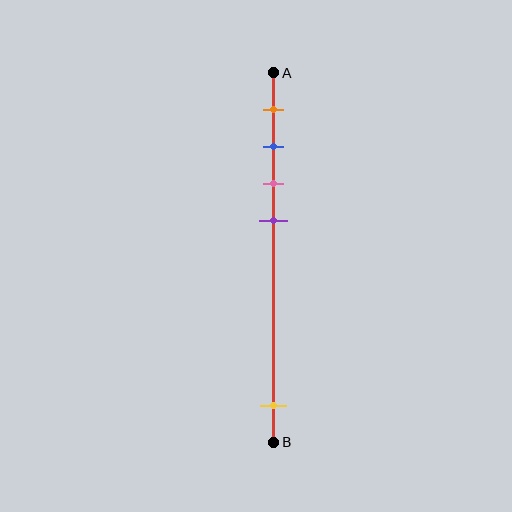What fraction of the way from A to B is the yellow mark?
The yellow mark is approximately 90% (0.9) of the way from A to B.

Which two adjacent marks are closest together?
The blue and pink marks are the closest adjacent pair.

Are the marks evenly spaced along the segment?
No, the marks are not evenly spaced.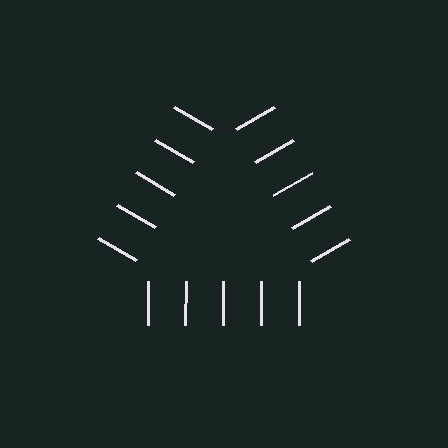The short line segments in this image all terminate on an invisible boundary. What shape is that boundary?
An illusory triangle — the line segments terminate on its edges but no continuous stroke is drawn.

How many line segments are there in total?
15 — 5 along each of the 3 edges.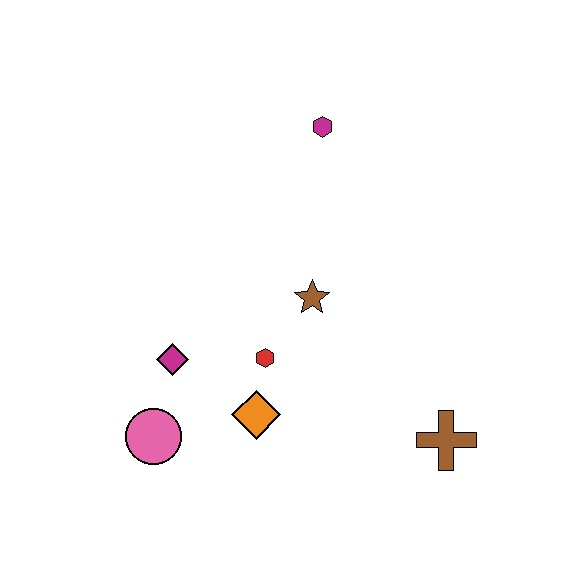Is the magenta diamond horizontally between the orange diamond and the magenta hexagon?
No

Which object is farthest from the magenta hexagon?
The pink circle is farthest from the magenta hexagon.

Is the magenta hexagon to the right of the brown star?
Yes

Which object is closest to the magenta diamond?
The pink circle is closest to the magenta diamond.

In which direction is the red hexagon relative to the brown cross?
The red hexagon is to the left of the brown cross.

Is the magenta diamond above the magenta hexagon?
No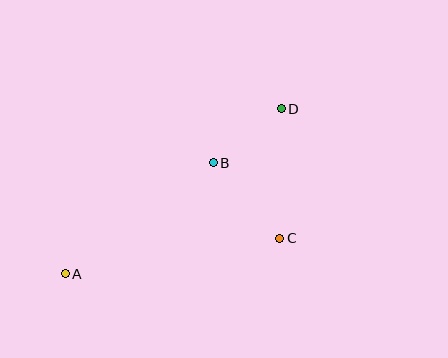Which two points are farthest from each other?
Points A and D are farthest from each other.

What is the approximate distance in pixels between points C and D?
The distance between C and D is approximately 129 pixels.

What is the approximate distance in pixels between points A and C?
The distance between A and C is approximately 217 pixels.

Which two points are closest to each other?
Points B and D are closest to each other.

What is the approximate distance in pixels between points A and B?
The distance between A and B is approximately 185 pixels.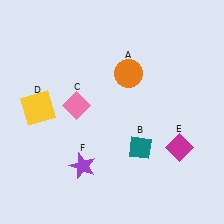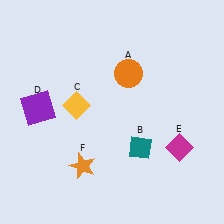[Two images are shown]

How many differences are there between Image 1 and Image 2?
There are 3 differences between the two images.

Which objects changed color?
C changed from pink to yellow. D changed from yellow to purple. F changed from purple to orange.